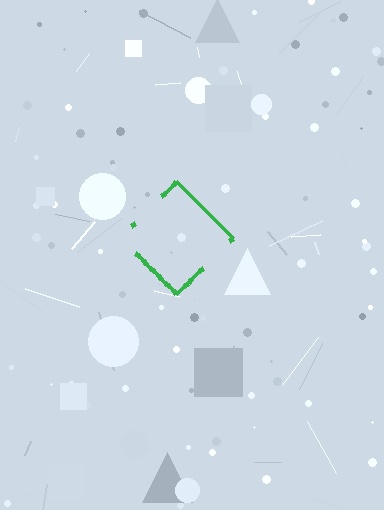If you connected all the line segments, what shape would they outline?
They would outline a diamond.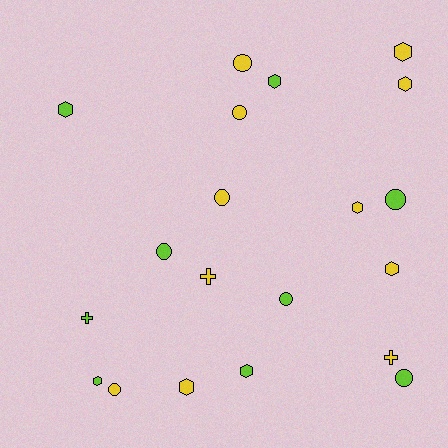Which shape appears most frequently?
Hexagon, with 9 objects.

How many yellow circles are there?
There are 4 yellow circles.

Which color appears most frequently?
Yellow, with 11 objects.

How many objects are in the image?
There are 20 objects.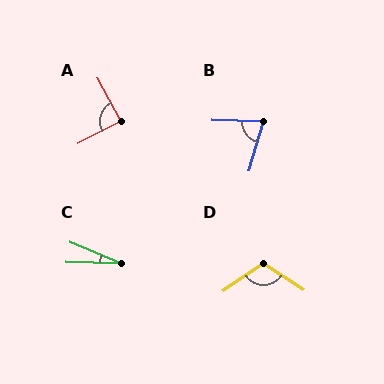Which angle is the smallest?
C, at approximately 21 degrees.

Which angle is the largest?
D, at approximately 113 degrees.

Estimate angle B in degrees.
Approximately 75 degrees.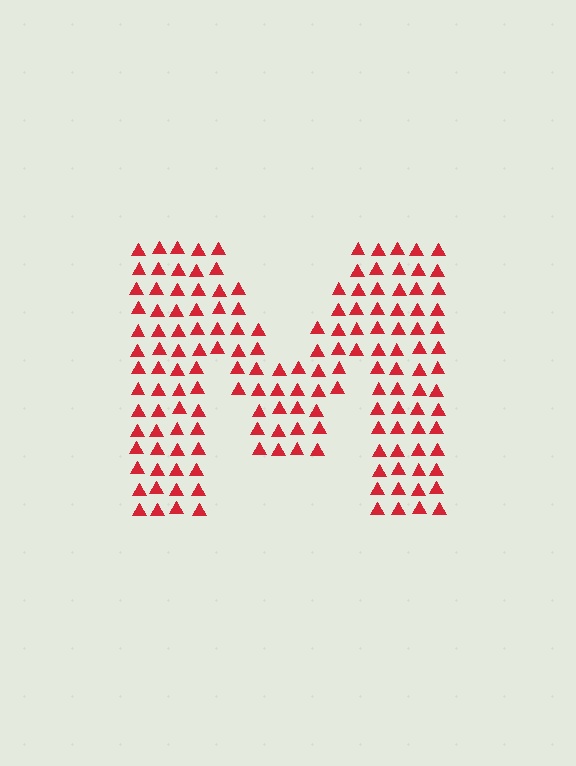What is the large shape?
The large shape is the letter M.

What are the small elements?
The small elements are triangles.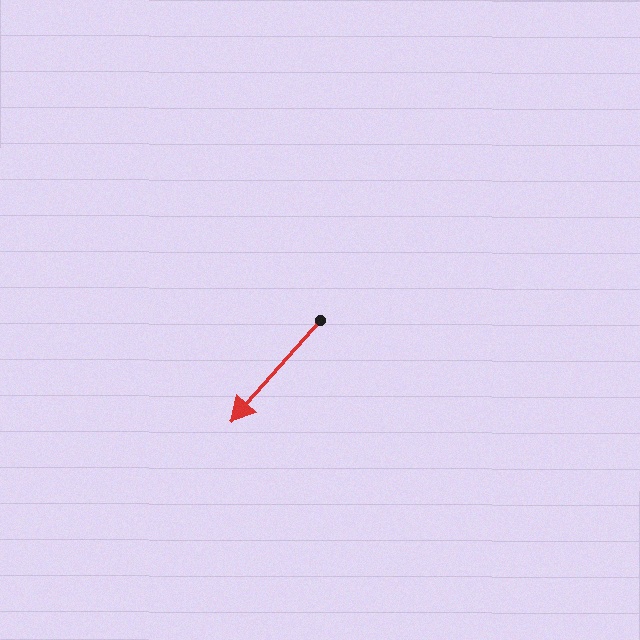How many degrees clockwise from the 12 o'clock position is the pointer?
Approximately 221 degrees.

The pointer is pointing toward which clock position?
Roughly 7 o'clock.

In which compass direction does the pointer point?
Southwest.